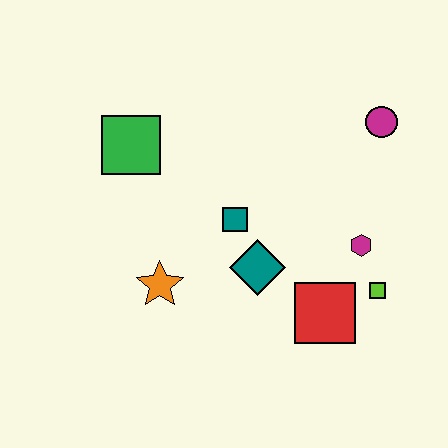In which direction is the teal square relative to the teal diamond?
The teal square is above the teal diamond.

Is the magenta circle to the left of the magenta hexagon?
No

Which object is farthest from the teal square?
The magenta circle is farthest from the teal square.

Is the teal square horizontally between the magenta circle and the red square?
No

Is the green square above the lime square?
Yes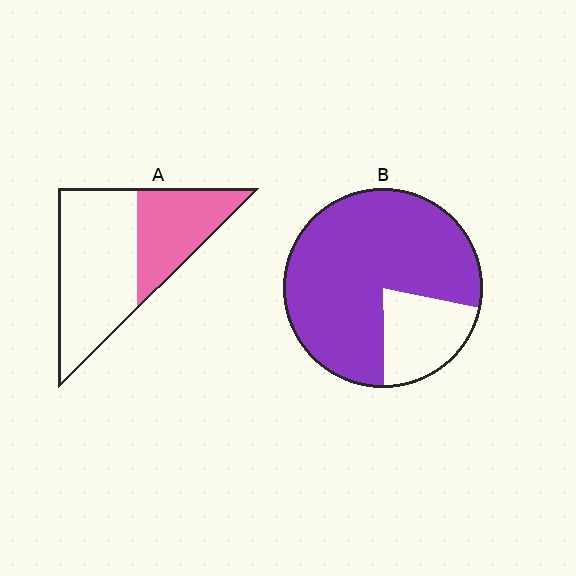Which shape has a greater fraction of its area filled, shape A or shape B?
Shape B.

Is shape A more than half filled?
No.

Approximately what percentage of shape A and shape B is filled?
A is approximately 35% and B is approximately 80%.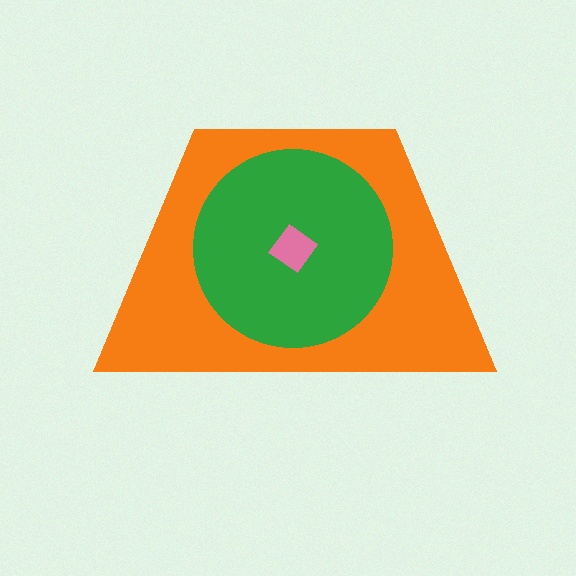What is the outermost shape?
The orange trapezoid.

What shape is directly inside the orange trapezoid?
The green circle.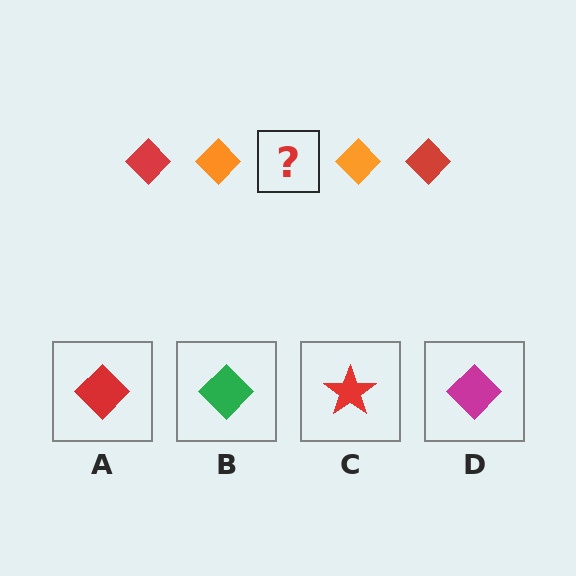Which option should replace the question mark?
Option A.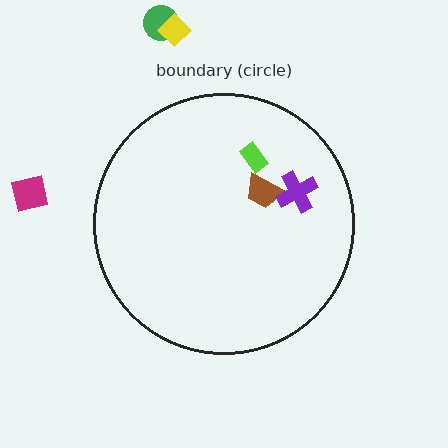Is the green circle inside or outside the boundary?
Outside.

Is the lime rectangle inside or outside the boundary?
Inside.